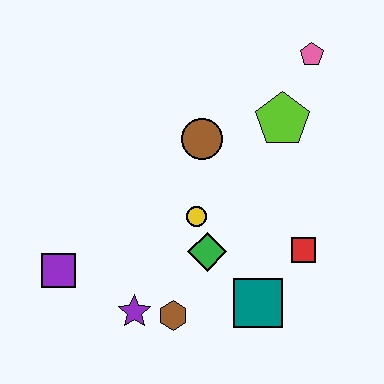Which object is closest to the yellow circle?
The green diamond is closest to the yellow circle.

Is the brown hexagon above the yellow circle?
No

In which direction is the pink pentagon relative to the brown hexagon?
The pink pentagon is above the brown hexagon.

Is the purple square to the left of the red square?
Yes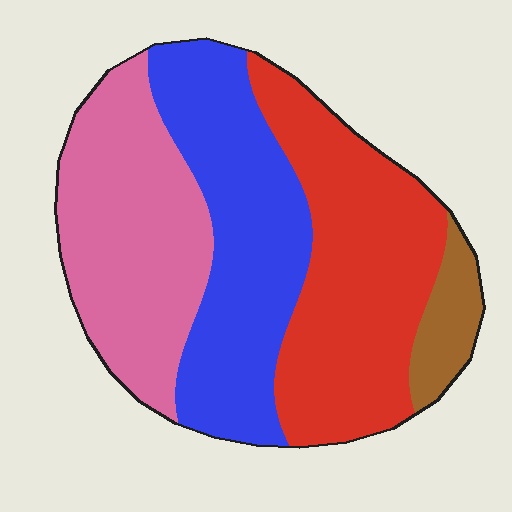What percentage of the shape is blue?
Blue covers roughly 30% of the shape.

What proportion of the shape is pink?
Pink covers 29% of the shape.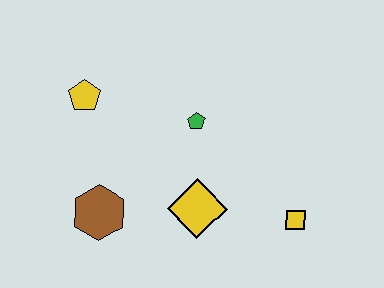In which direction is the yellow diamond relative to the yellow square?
The yellow diamond is to the left of the yellow square.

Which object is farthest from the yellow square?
The yellow pentagon is farthest from the yellow square.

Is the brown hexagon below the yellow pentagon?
Yes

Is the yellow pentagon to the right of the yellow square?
No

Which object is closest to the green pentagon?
The yellow diamond is closest to the green pentagon.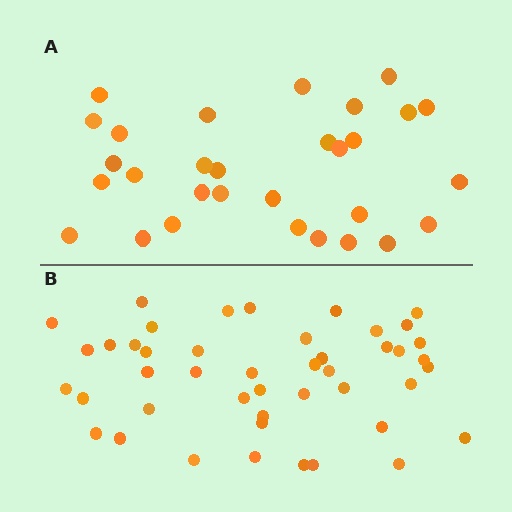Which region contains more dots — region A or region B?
Region B (the bottom region) has more dots.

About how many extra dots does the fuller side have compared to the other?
Region B has approximately 15 more dots than region A.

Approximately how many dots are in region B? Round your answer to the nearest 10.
About 40 dots. (The exact count is 45, which rounds to 40.)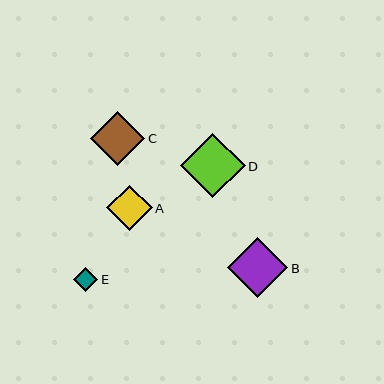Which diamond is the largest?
Diamond D is the largest with a size of approximately 64 pixels.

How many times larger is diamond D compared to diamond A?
Diamond D is approximately 1.4 times the size of diamond A.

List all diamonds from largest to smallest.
From largest to smallest: D, B, C, A, E.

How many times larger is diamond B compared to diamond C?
Diamond B is approximately 1.1 times the size of diamond C.